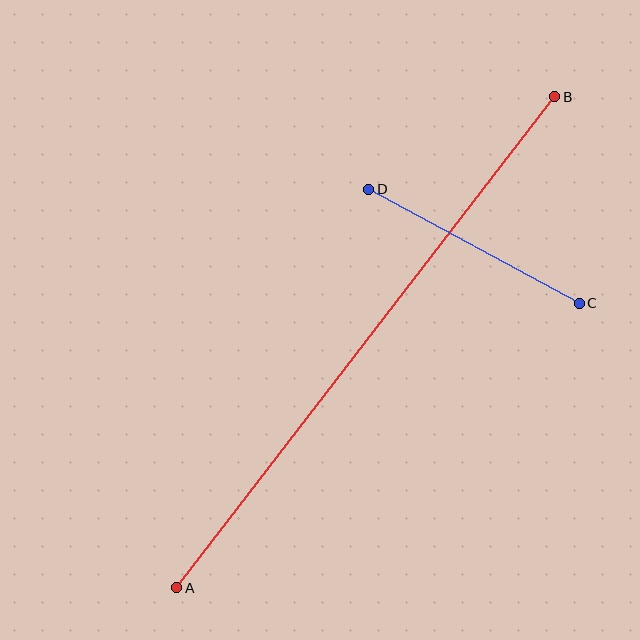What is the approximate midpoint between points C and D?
The midpoint is at approximately (474, 246) pixels.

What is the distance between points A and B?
The distance is approximately 620 pixels.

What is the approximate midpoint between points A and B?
The midpoint is at approximately (366, 342) pixels.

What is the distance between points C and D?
The distance is approximately 240 pixels.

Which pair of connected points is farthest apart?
Points A and B are farthest apart.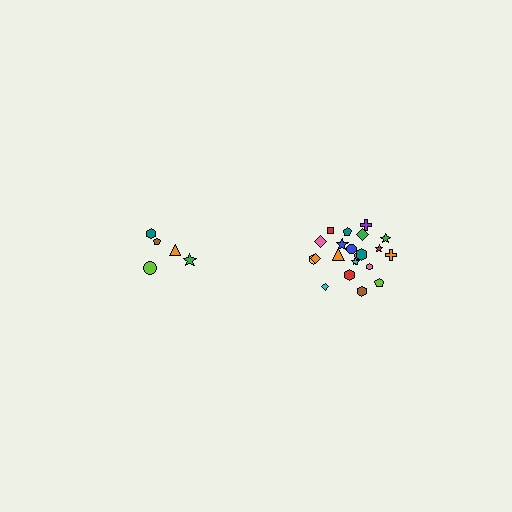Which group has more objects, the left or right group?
The right group.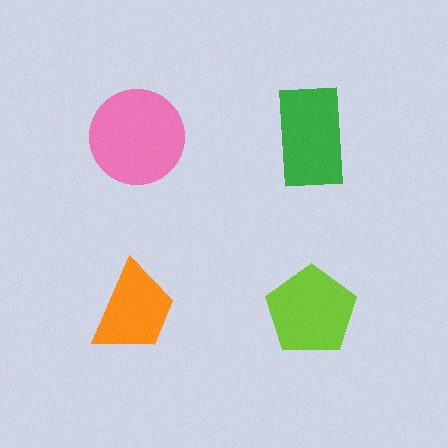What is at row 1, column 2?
A green rectangle.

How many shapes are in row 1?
2 shapes.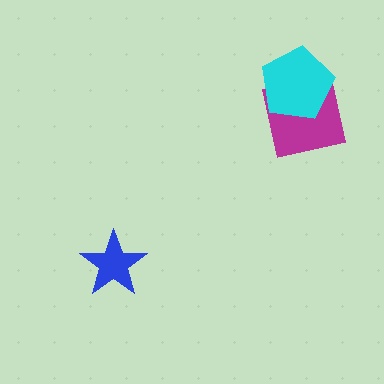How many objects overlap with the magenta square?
1 object overlaps with the magenta square.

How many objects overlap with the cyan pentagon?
1 object overlaps with the cyan pentagon.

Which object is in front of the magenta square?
The cyan pentagon is in front of the magenta square.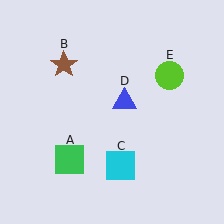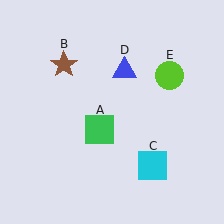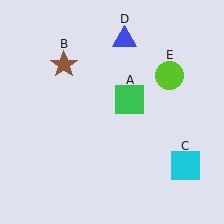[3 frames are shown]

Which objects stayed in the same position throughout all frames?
Brown star (object B) and lime circle (object E) remained stationary.